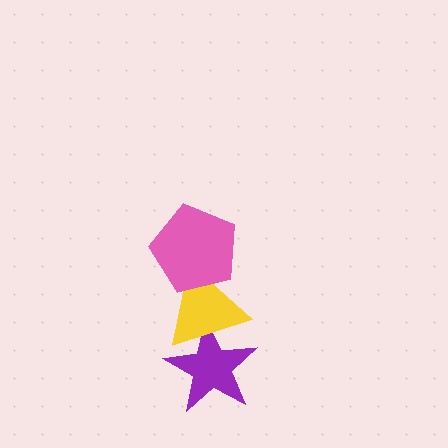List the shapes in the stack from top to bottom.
From top to bottom: the pink pentagon, the yellow triangle, the purple star.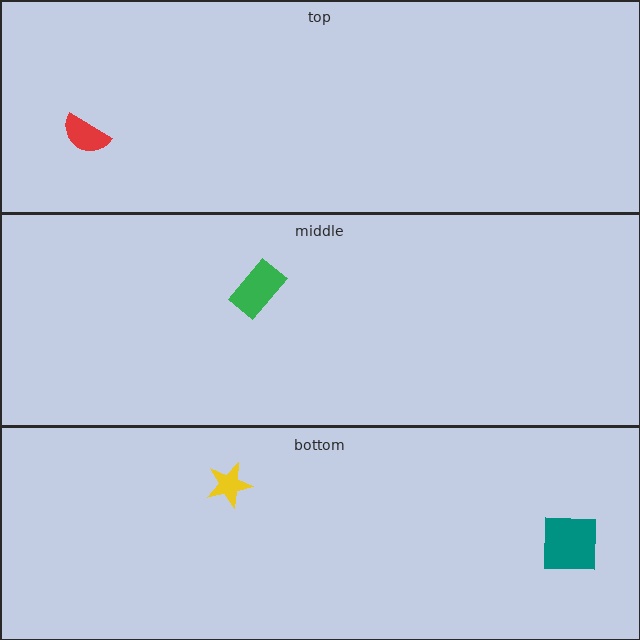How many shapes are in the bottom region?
2.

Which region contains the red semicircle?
The top region.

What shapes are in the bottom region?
The yellow star, the teal square.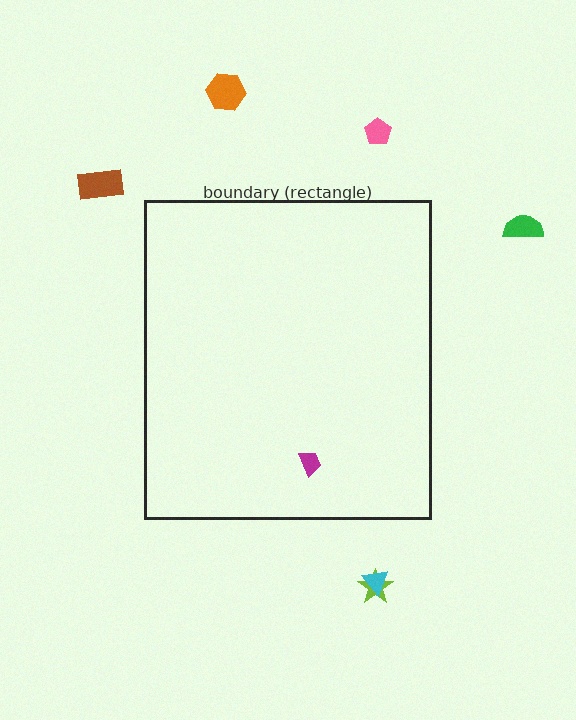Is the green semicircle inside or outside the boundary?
Outside.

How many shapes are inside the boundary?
1 inside, 6 outside.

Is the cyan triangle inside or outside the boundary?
Outside.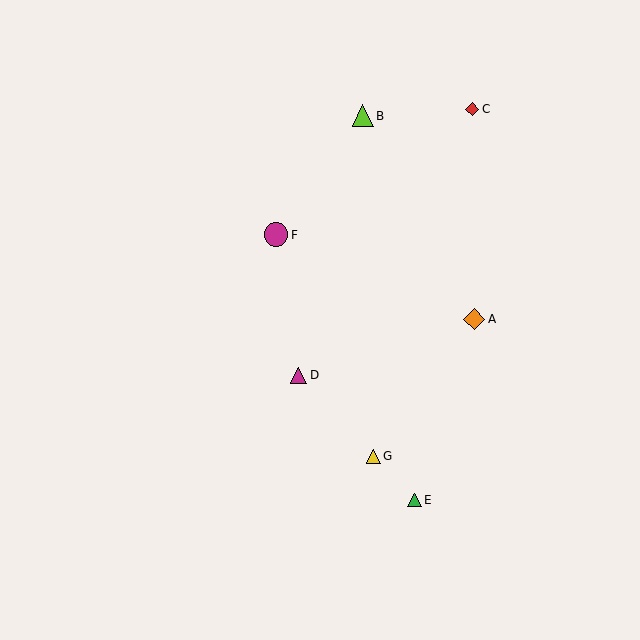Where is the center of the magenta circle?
The center of the magenta circle is at (276, 235).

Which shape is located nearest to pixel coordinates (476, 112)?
The red diamond (labeled C) at (472, 109) is nearest to that location.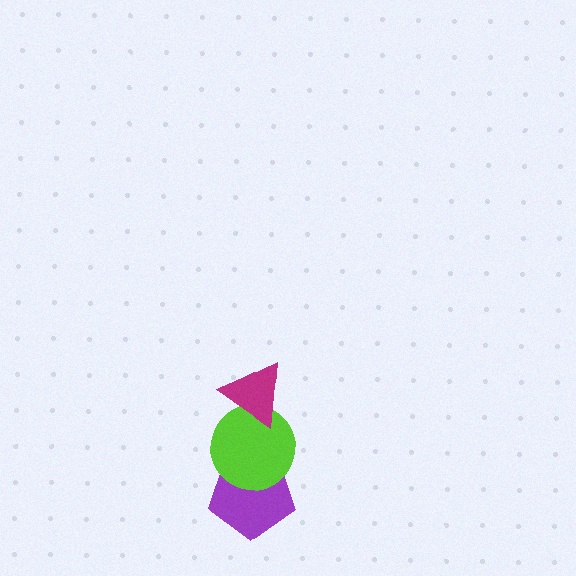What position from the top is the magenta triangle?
The magenta triangle is 1st from the top.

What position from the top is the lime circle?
The lime circle is 2nd from the top.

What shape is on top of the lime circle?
The magenta triangle is on top of the lime circle.